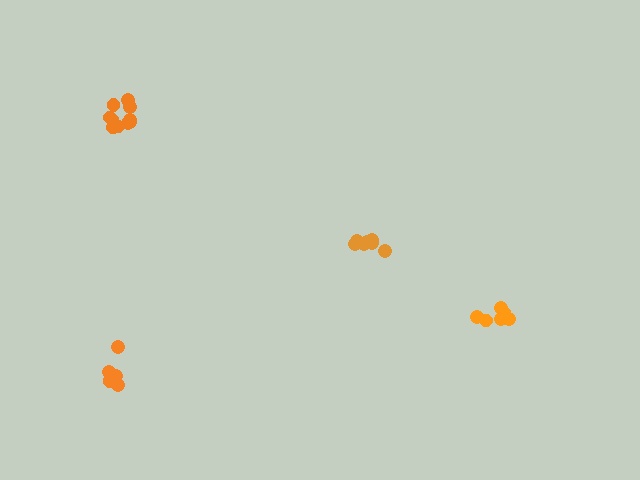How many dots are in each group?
Group 1: 6 dots, Group 2: 7 dots, Group 3: 10 dots, Group 4: 6 dots (29 total).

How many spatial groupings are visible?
There are 4 spatial groupings.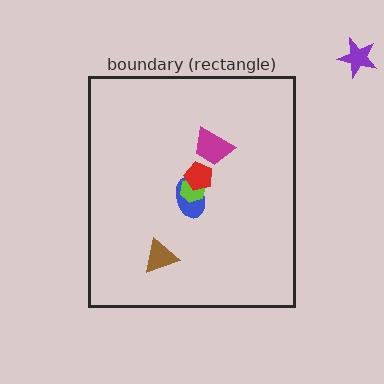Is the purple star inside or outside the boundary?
Outside.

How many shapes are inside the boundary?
5 inside, 1 outside.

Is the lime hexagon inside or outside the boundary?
Inside.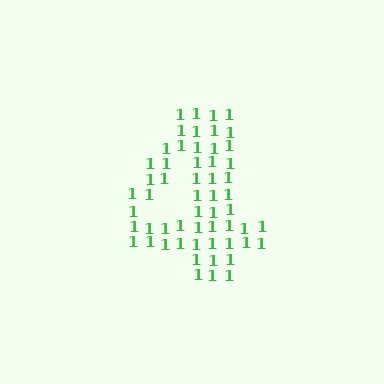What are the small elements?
The small elements are digit 1's.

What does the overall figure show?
The overall figure shows the digit 4.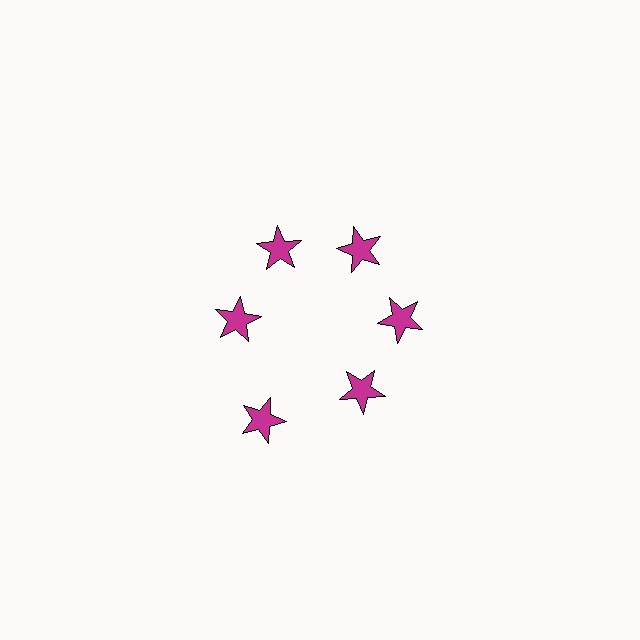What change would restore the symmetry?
The symmetry would be restored by moving it inward, back onto the ring so that all 6 stars sit at equal angles and equal distance from the center.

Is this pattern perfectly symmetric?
No. The 6 magenta stars are arranged in a ring, but one element near the 7 o'clock position is pushed outward from the center, breaking the 6-fold rotational symmetry.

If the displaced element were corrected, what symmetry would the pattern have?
It would have 6-fold rotational symmetry — the pattern would map onto itself every 60 degrees.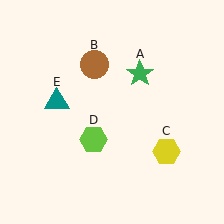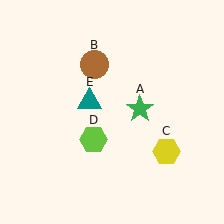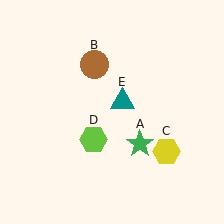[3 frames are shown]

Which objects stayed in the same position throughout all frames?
Brown circle (object B) and yellow hexagon (object C) and lime hexagon (object D) remained stationary.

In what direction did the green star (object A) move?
The green star (object A) moved down.